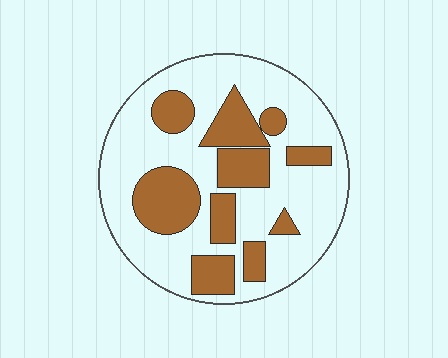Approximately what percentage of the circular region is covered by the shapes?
Approximately 30%.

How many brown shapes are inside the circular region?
10.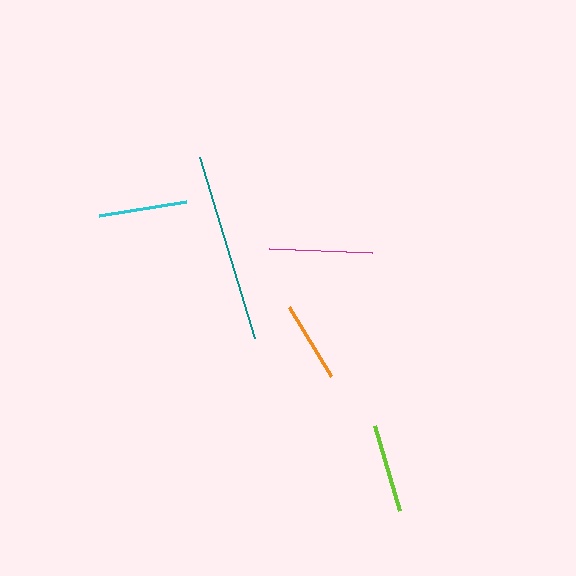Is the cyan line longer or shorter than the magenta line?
The magenta line is longer than the cyan line.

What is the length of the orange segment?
The orange segment is approximately 80 pixels long.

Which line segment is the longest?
The teal line is the longest at approximately 189 pixels.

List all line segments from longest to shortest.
From longest to shortest: teal, magenta, lime, cyan, orange.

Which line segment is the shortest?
The orange line is the shortest at approximately 80 pixels.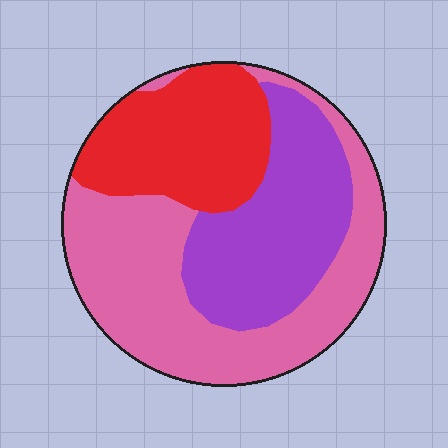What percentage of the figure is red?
Red takes up about one quarter (1/4) of the figure.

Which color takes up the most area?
Pink, at roughly 45%.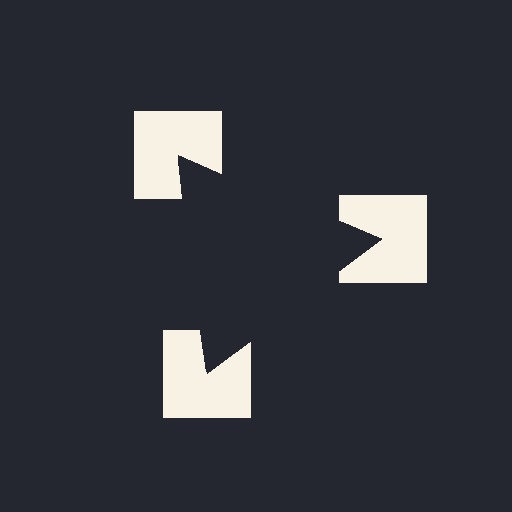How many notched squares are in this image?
There are 3 — one at each vertex of the illusory triangle.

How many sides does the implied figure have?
3 sides.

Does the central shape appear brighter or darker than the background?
It typically appears slightly darker than the background, even though no actual brightness change is drawn.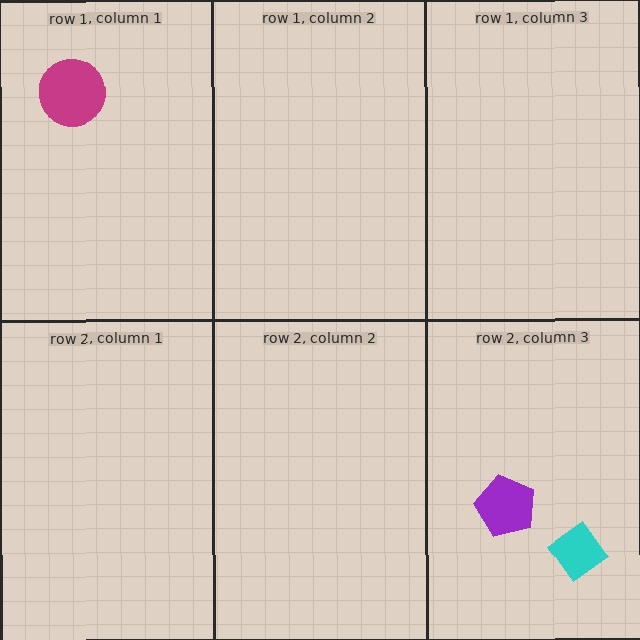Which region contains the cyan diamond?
The row 2, column 3 region.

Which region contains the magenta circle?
The row 1, column 1 region.